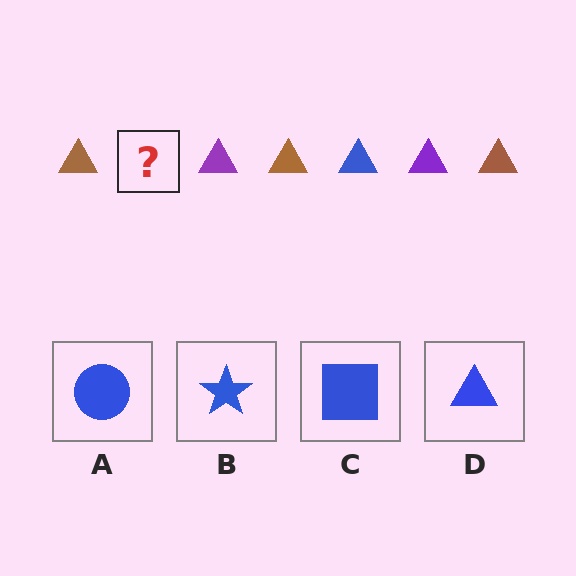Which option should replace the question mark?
Option D.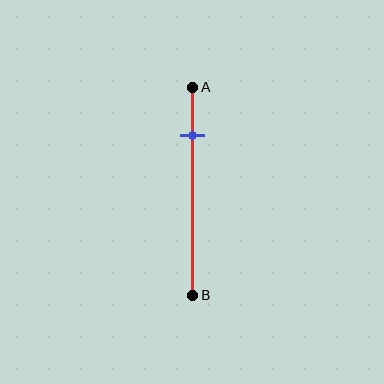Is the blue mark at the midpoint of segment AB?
No, the mark is at about 25% from A, not at the 50% midpoint.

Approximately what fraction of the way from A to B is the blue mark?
The blue mark is approximately 25% of the way from A to B.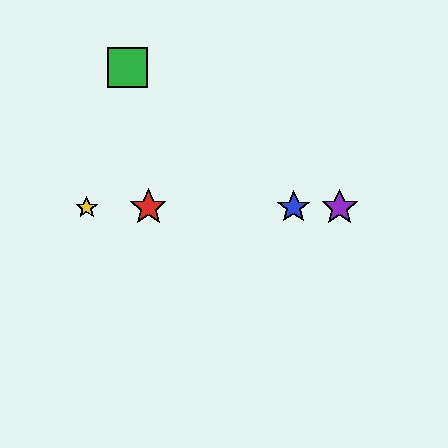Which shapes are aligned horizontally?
The red star, the blue star, the yellow star, the purple star are aligned horizontally.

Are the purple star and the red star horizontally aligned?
Yes, both are at y≈208.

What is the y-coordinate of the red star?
The red star is at y≈208.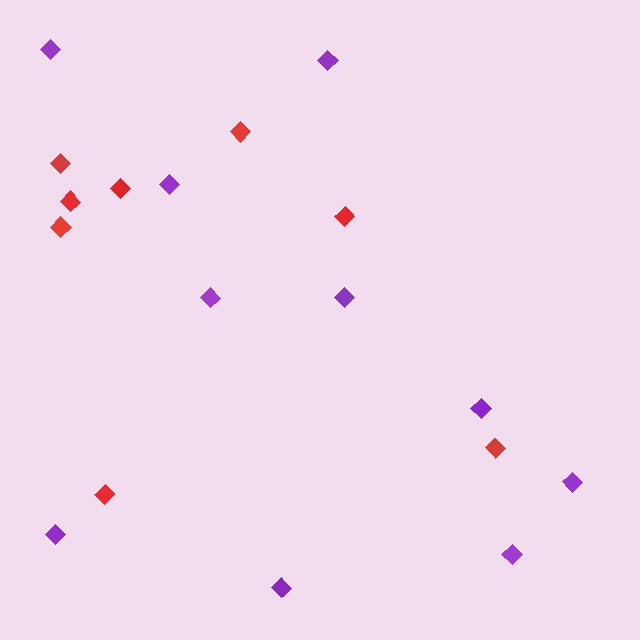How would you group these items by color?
There are 2 groups: one group of red diamonds (8) and one group of purple diamonds (10).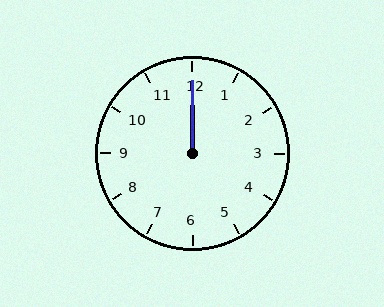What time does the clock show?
12:00.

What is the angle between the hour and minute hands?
Approximately 0 degrees.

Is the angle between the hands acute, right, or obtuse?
It is acute.